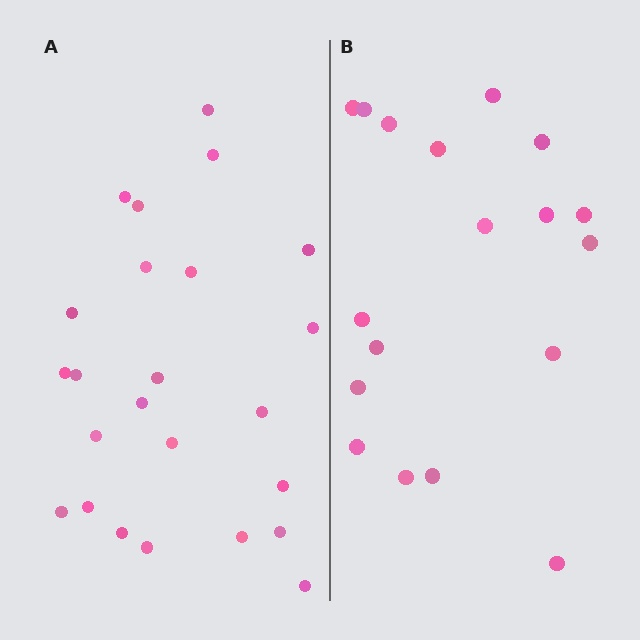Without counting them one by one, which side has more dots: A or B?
Region A (the left region) has more dots.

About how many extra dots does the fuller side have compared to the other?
Region A has about 6 more dots than region B.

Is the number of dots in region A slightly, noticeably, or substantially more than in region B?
Region A has noticeably more, but not dramatically so. The ratio is roughly 1.3 to 1.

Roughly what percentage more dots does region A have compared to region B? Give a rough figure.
About 35% more.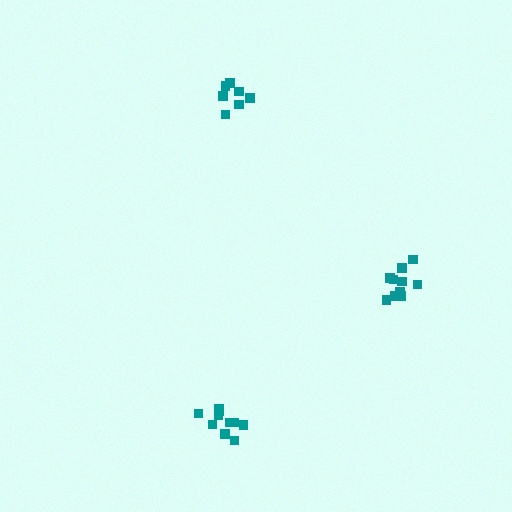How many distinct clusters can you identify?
There are 3 distinct clusters.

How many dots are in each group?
Group 1: 7 dots, Group 2: 10 dots, Group 3: 10 dots (27 total).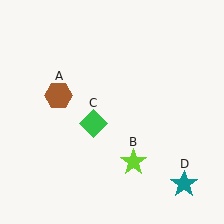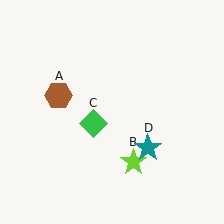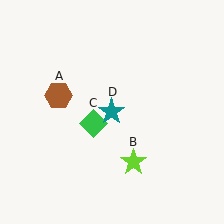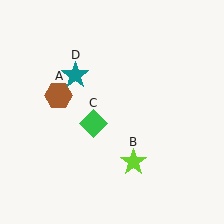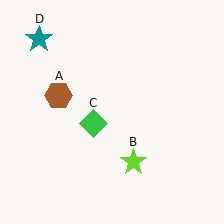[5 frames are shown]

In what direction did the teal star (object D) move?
The teal star (object D) moved up and to the left.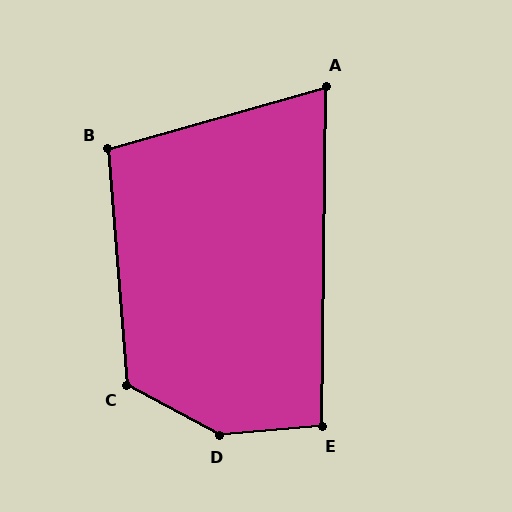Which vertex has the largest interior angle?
D, at approximately 147 degrees.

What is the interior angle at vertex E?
Approximately 96 degrees (obtuse).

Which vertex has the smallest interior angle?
A, at approximately 74 degrees.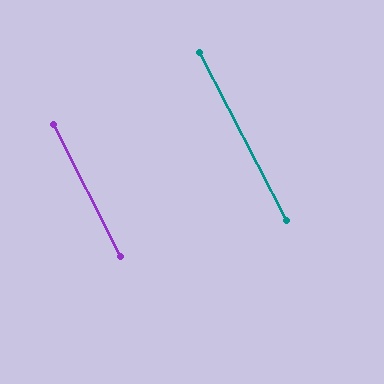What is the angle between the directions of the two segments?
Approximately 1 degree.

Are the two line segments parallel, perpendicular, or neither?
Parallel — their directions differ by only 0.6°.